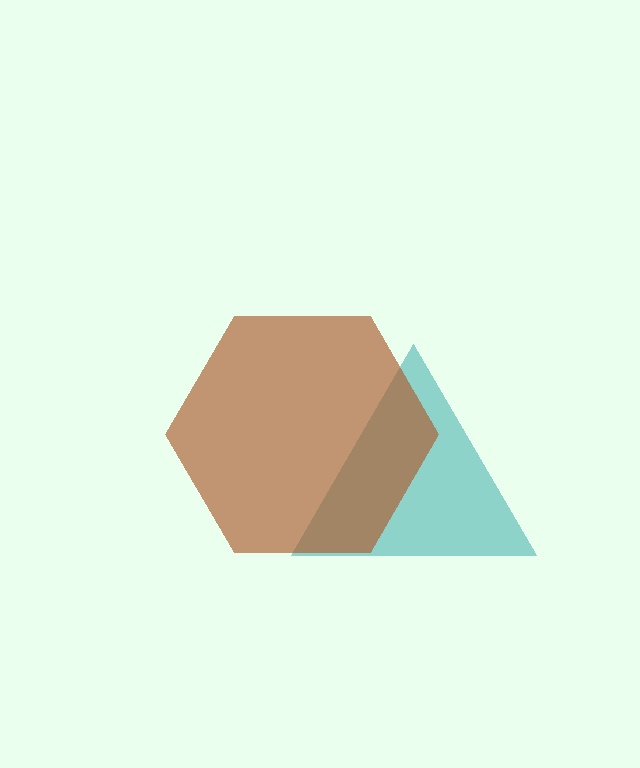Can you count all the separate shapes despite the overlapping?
Yes, there are 2 separate shapes.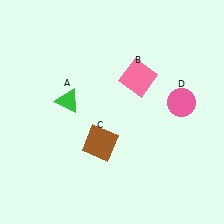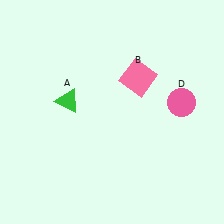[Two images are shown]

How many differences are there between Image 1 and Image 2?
There is 1 difference between the two images.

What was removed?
The brown square (C) was removed in Image 2.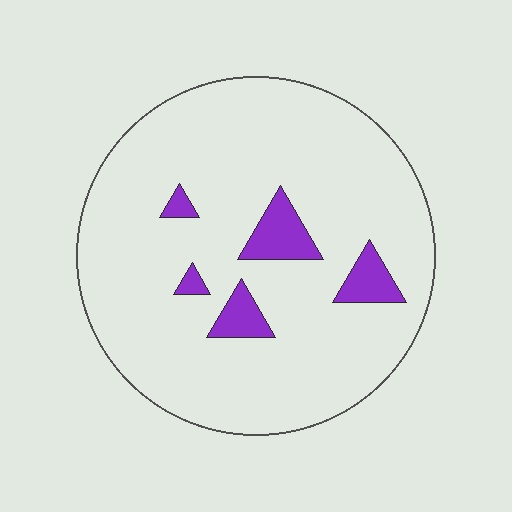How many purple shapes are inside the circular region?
5.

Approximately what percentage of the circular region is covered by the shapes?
Approximately 10%.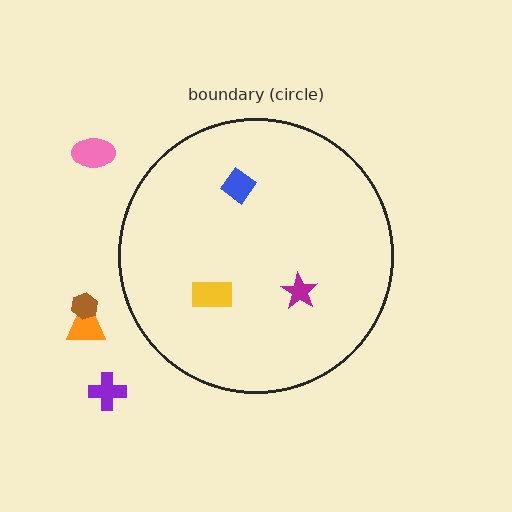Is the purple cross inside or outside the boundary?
Outside.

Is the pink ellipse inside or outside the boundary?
Outside.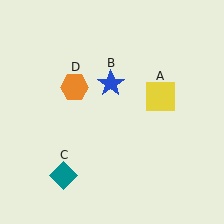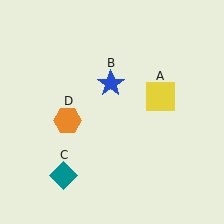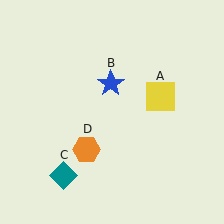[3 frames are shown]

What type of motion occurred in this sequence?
The orange hexagon (object D) rotated counterclockwise around the center of the scene.